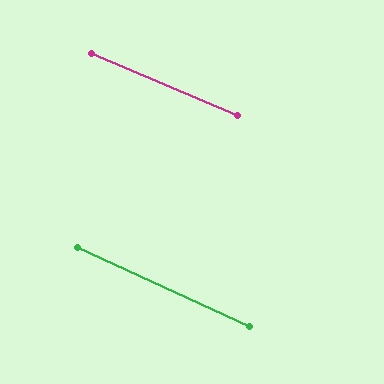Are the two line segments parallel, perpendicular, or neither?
Parallel — their directions differ by only 1.6°.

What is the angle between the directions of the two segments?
Approximately 2 degrees.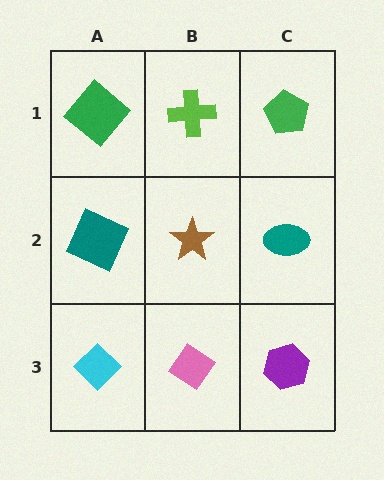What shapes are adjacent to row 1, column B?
A brown star (row 2, column B), a green diamond (row 1, column A), a green pentagon (row 1, column C).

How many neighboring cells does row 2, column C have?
3.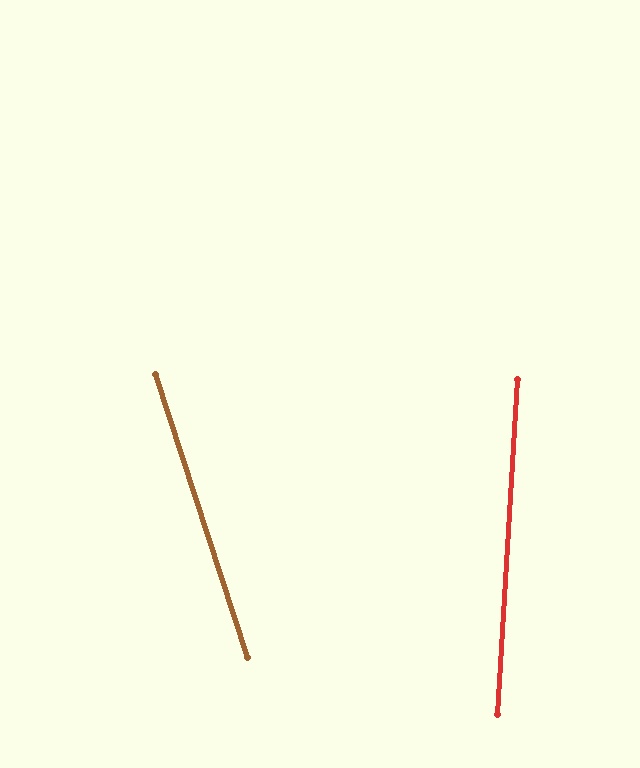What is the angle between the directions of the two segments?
Approximately 22 degrees.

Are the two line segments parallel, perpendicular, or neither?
Neither parallel nor perpendicular — they differ by about 22°.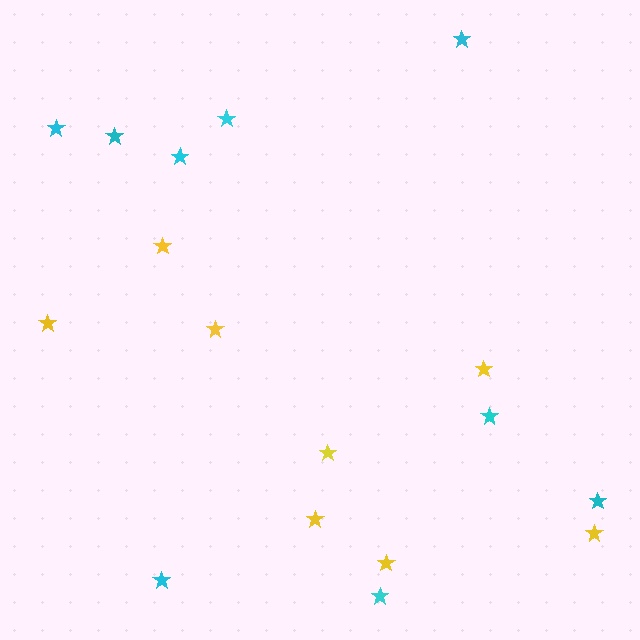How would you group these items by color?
There are 2 groups: one group of yellow stars (8) and one group of cyan stars (9).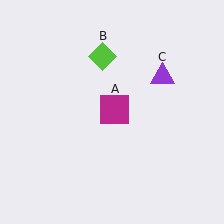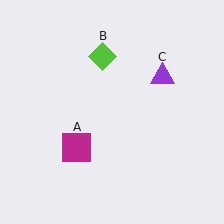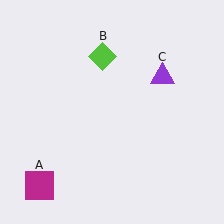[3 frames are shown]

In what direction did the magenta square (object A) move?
The magenta square (object A) moved down and to the left.